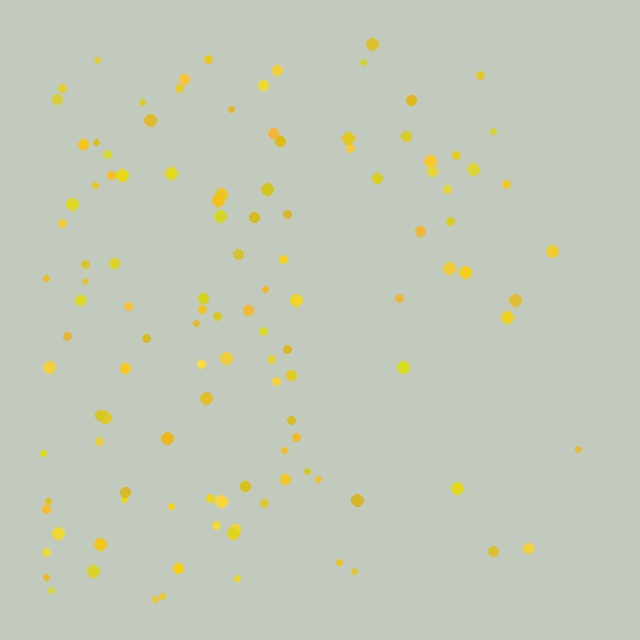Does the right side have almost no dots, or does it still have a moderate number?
Still a moderate number, just noticeably fewer than the left.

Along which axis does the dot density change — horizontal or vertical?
Horizontal.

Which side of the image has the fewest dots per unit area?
The right.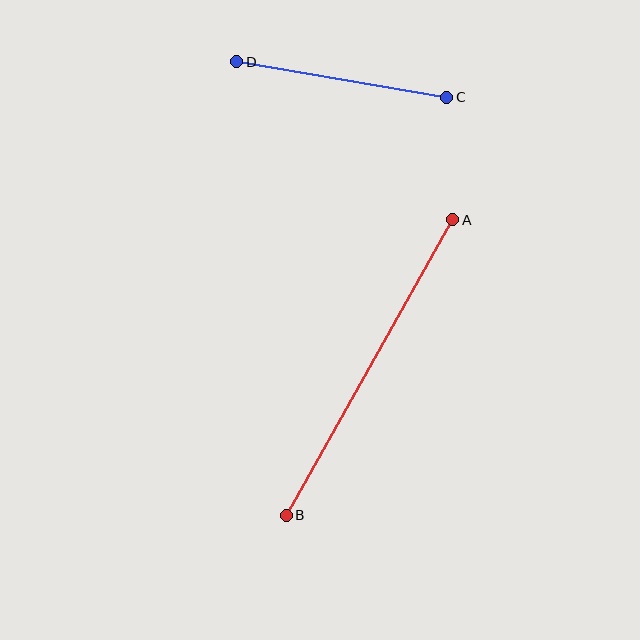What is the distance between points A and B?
The distance is approximately 339 pixels.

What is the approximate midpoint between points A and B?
The midpoint is at approximately (369, 367) pixels.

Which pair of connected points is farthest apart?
Points A and B are farthest apart.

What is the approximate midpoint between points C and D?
The midpoint is at approximately (342, 79) pixels.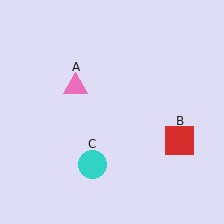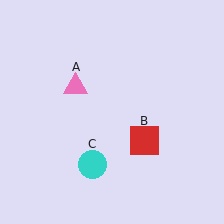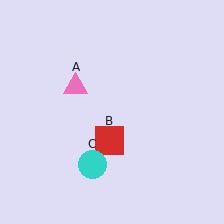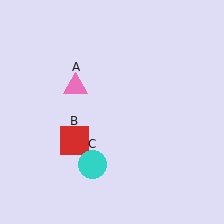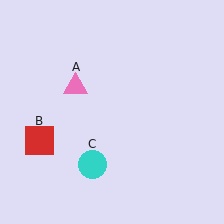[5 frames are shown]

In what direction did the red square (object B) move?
The red square (object B) moved left.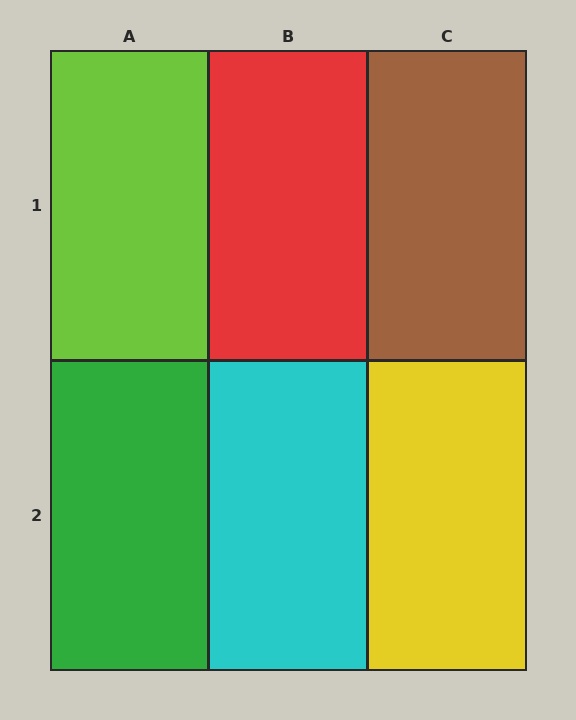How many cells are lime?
1 cell is lime.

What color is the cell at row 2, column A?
Green.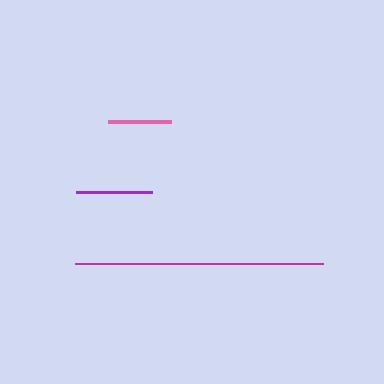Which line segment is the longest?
The magenta line is the longest at approximately 248 pixels.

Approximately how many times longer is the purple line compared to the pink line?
The purple line is approximately 1.2 times the length of the pink line.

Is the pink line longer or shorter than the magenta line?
The magenta line is longer than the pink line.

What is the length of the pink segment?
The pink segment is approximately 63 pixels long.